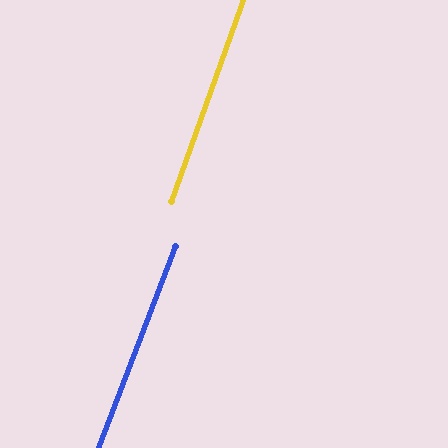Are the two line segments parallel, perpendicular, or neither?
Parallel — their directions differ by only 1.5°.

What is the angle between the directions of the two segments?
Approximately 2 degrees.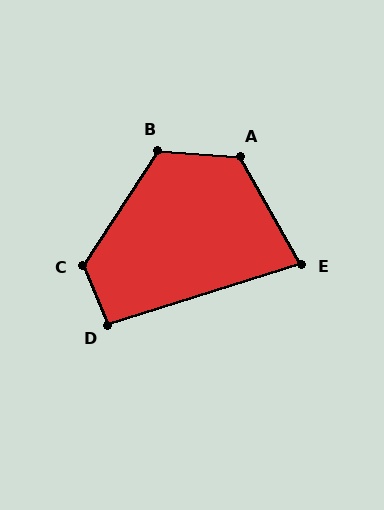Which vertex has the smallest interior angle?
E, at approximately 78 degrees.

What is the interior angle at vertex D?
Approximately 95 degrees (obtuse).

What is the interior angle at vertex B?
Approximately 119 degrees (obtuse).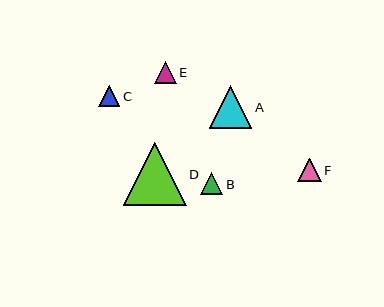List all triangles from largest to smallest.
From largest to smallest: D, A, F, B, E, C.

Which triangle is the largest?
Triangle D is the largest with a size of approximately 63 pixels.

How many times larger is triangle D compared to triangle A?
Triangle D is approximately 1.5 times the size of triangle A.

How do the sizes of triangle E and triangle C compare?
Triangle E and triangle C are approximately the same size.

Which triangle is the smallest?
Triangle C is the smallest with a size of approximately 21 pixels.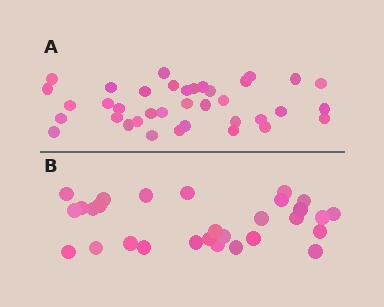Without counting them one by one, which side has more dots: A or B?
Region A (the top region) has more dots.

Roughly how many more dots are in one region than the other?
Region A has roughly 8 or so more dots than region B.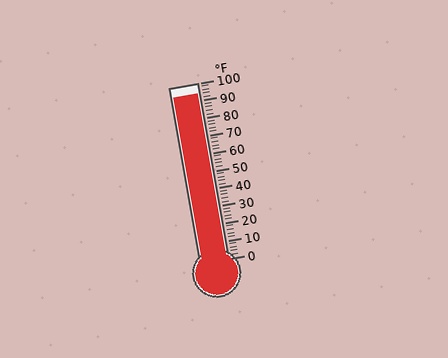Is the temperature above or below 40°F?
The temperature is above 40°F.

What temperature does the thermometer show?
The thermometer shows approximately 94°F.